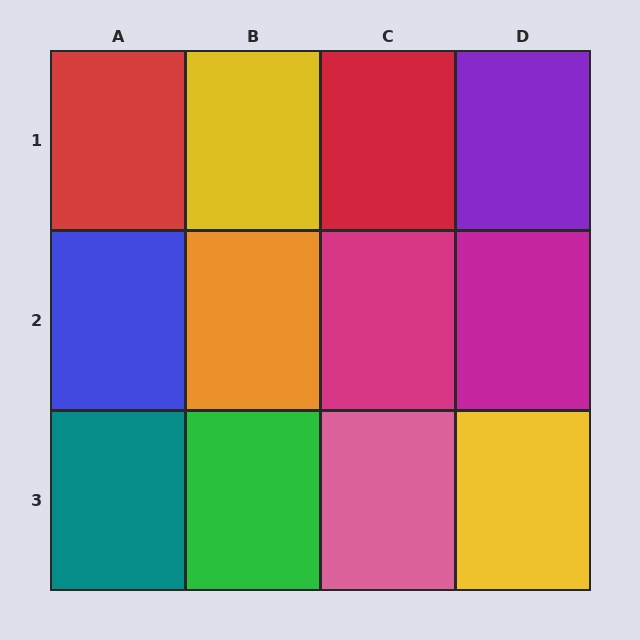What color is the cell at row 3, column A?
Teal.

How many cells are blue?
1 cell is blue.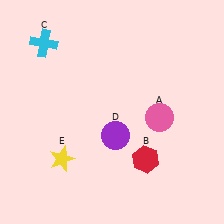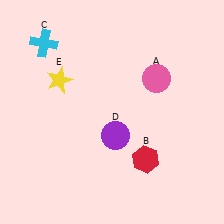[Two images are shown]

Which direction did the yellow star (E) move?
The yellow star (E) moved up.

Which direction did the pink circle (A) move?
The pink circle (A) moved up.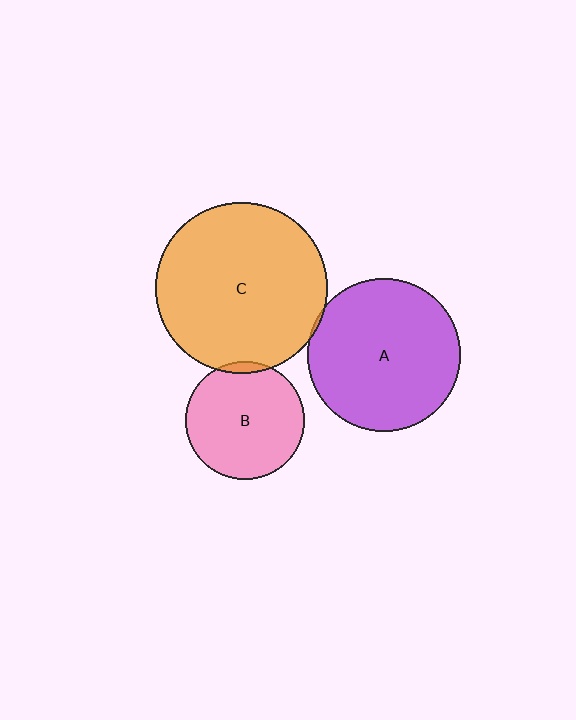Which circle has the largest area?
Circle C (orange).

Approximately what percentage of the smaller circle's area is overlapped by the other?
Approximately 5%.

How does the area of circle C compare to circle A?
Approximately 1.3 times.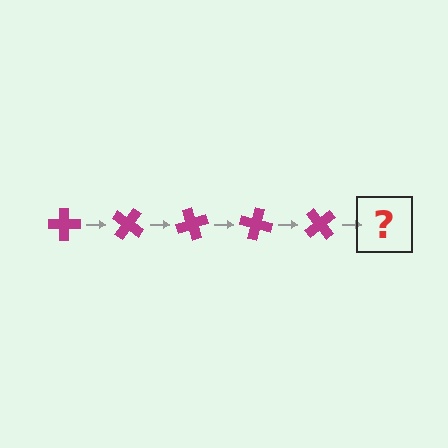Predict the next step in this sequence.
The next step is a magenta cross rotated 175 degrees.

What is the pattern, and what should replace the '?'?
The pattern is that the cross rotates 35 degrees each step. The '?' should be a magenta cross rotated 175 degrees.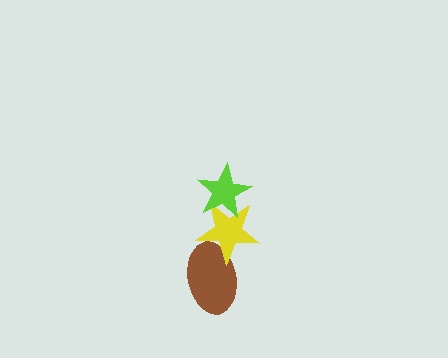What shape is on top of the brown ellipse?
The yellow star is on top of the brown ellipse.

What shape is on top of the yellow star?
The lime star is on top of the yellow star.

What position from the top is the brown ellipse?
The brown ellipse is 3rd from the top.